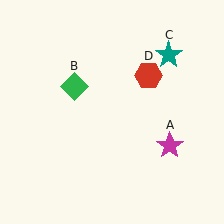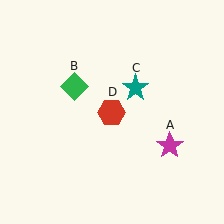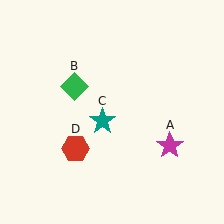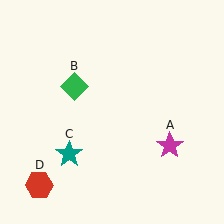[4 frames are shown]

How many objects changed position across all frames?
2 objects changed position: teal star (object C), red hexagon (object D).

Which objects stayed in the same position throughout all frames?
Magenta star (object A) and green diamond (object B) remained stationary.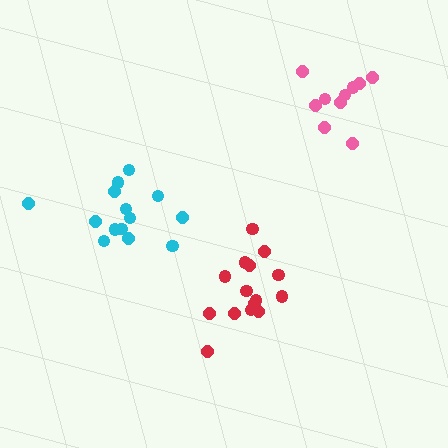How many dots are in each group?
Group 1: 10 dots, Group 2: 15 dots, Group 3: 14 dots (39 total).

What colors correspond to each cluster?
The clusters are colored: pink, red, cyan.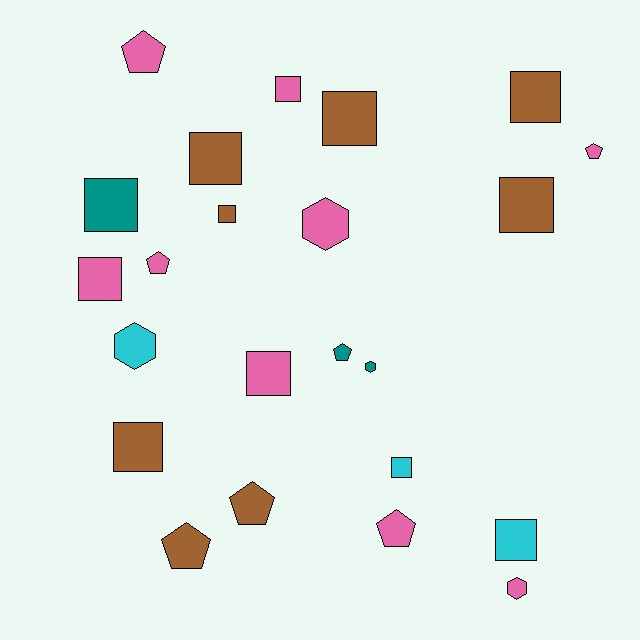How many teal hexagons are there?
There is 1 teal hexagon.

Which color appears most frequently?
Pink, with 9 objects.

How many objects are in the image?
There are 23 objects.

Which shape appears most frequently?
Square, with 12 objects.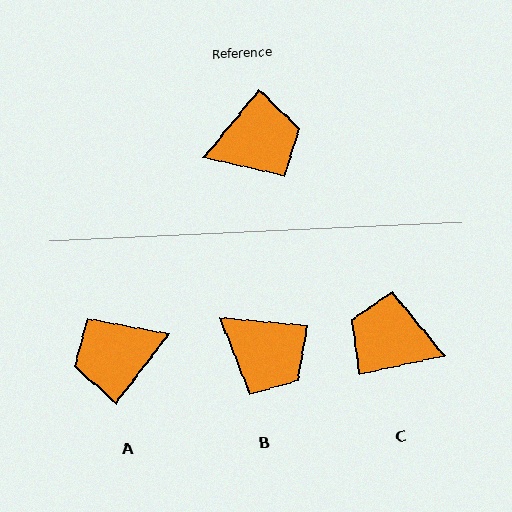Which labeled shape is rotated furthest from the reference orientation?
A, about 178 degrees away.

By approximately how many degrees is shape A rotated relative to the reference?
Approximately 178 degrees clockwise.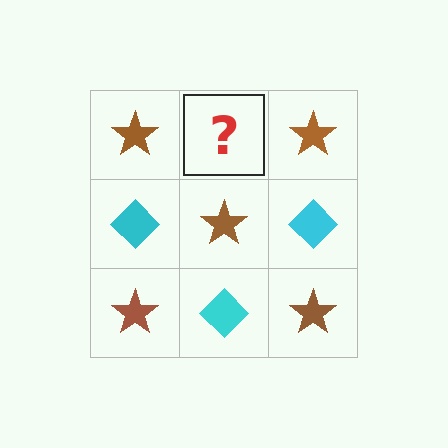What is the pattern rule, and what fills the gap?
The rule is that it alternates brown star and cyan diamond in a checkerboard pattern. The gap should be filled with a cyan diamond.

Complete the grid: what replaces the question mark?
The question mark should be replaced with a cyan diamond.